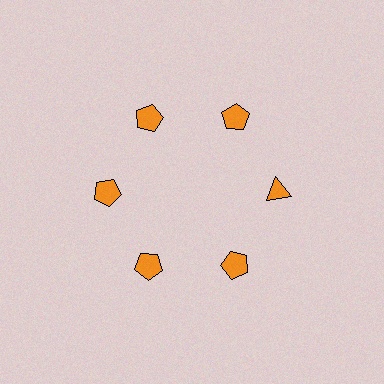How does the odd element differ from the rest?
It has a different shape: triangle instead of pentagon.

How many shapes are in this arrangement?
There are 6 shapes arranged in a ring pattern.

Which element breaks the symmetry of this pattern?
The orange triangle at roughly the 3 o'clock position breaks the symmetry. All other shapes are orange pentagons.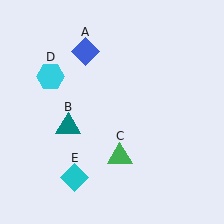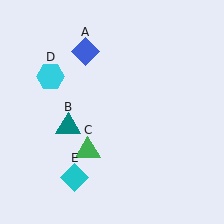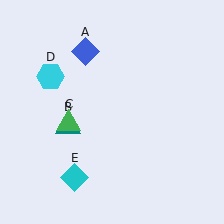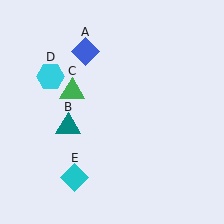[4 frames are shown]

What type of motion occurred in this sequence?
The green triangle (object C) rotated clockwise around the center of the scene.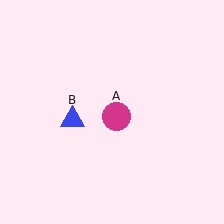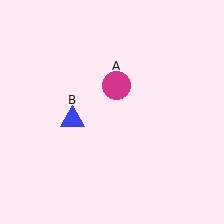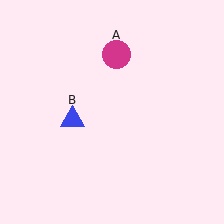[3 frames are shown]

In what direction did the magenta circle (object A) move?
The magenta circle (object A) moved up.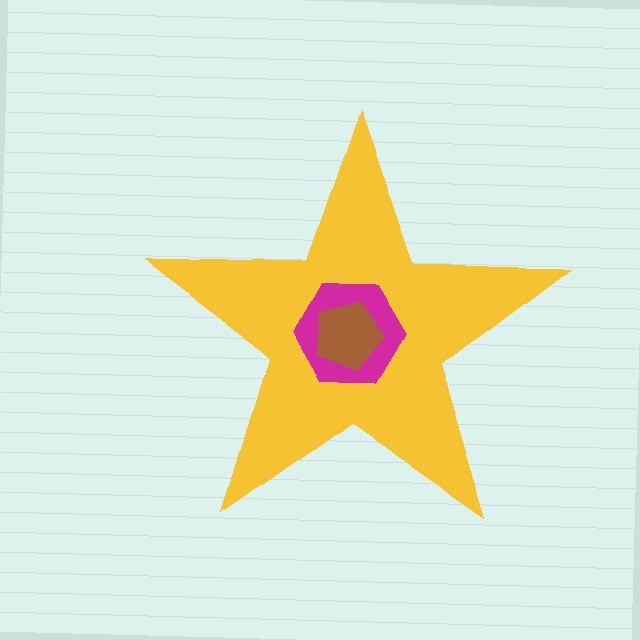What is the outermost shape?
The yellow star.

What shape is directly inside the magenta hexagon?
The brown pentagon.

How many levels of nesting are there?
3.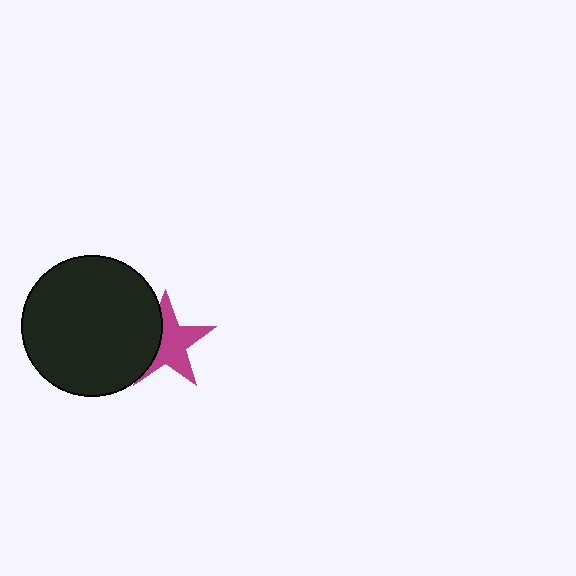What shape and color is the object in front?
The object in front is a black circle.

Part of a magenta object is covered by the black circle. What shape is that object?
It is a star.